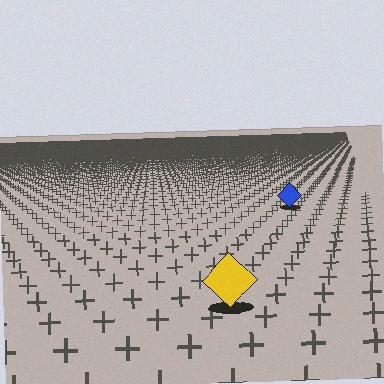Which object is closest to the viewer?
The yellow diamond is closest. The texture marks near it are larger and more spread out.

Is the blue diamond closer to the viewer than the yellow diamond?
No. The yellow diamond is closer — you can tell from the texture gradient: the ground texture is coarser near it.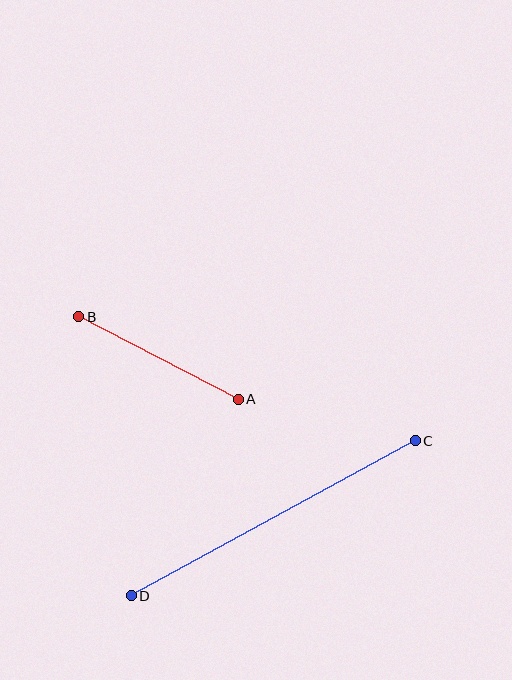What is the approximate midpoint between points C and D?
The midpoint is at approximately (273, 518) pixels.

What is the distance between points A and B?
The distance is approximately 179 pixels.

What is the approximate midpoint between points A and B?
The midpoint is at approximately (159, 358) pixels.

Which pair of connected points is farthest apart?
Points C and D are farthest apart.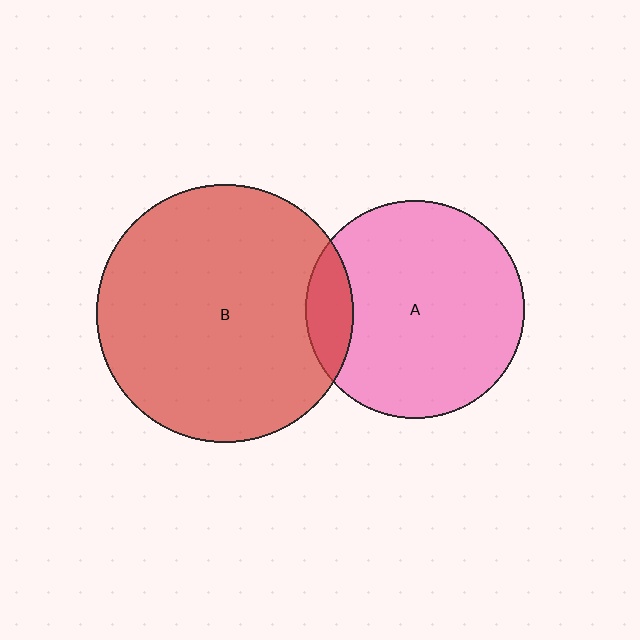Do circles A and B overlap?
Yes.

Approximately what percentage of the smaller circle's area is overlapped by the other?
Approximately 10%.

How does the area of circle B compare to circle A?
Approximately 1.4 times.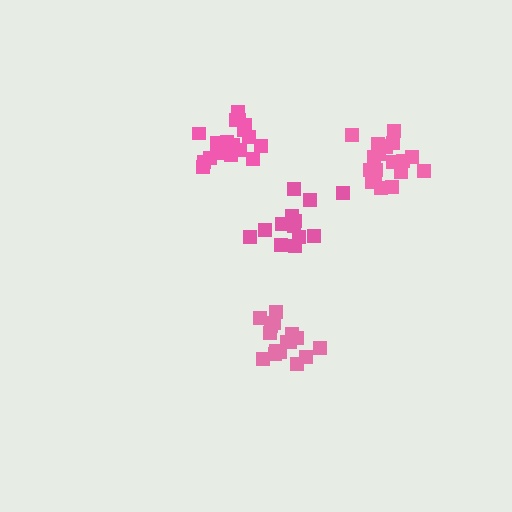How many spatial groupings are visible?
There are 4 spatial groupings.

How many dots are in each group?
Group 1: 16 dots, Group 2: 19 dots, Group 3: 19 dots, Group 4: 14 dots (68 total).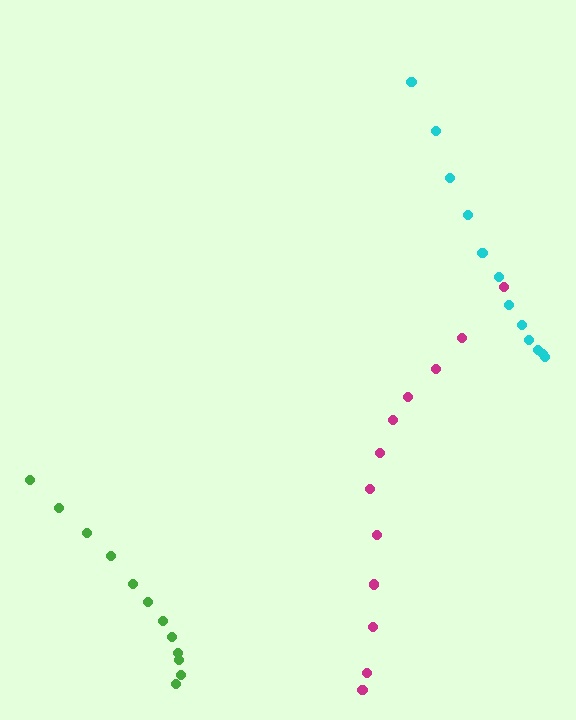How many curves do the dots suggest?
There are 3 distinct paths.